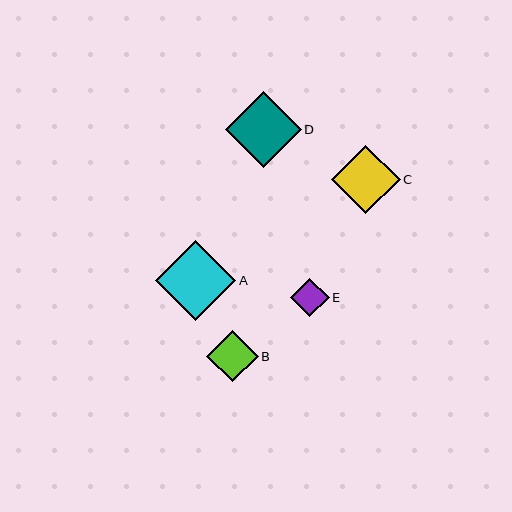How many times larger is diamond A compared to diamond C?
Diamond A is approximately 1.2 times the size of diamond C.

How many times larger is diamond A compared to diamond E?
Diamond A is approximately 2.1 times the size of diamond E.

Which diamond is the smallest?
Diamond E is the smallest with a size of approximately 39 pixels.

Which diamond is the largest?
Diamond A is the largest with a size of approximately 80 pixels.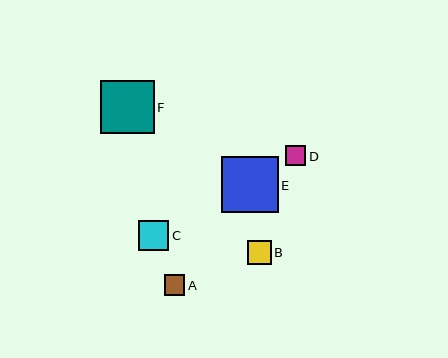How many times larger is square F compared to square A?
Square F is approximately 2.6 times the size of square A.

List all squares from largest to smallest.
From largest to smallest: E, F, C, B, D, A.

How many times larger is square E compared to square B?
Square E is approximately 2.4 times the size of square B.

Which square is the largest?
Square E is the largest with a size of approximately 56 pixels.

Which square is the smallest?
Square A is the smallest with a size of approximately 20 pixels.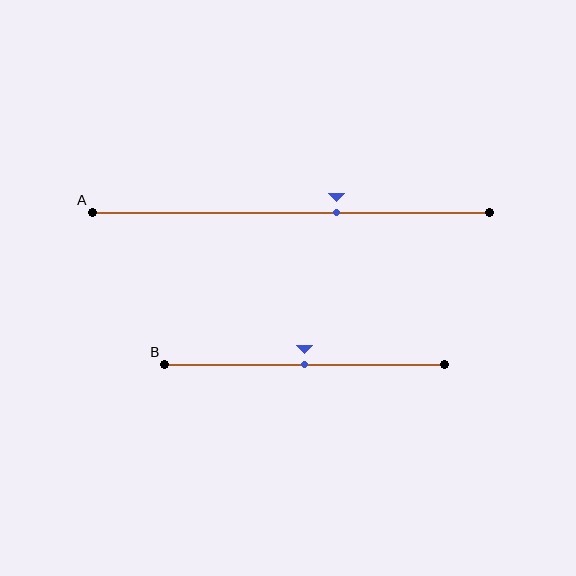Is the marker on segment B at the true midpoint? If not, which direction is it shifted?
Yes, the marker on segment B is at the true midpoint.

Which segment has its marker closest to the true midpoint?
Segment B has its marker closest to the true midpoint.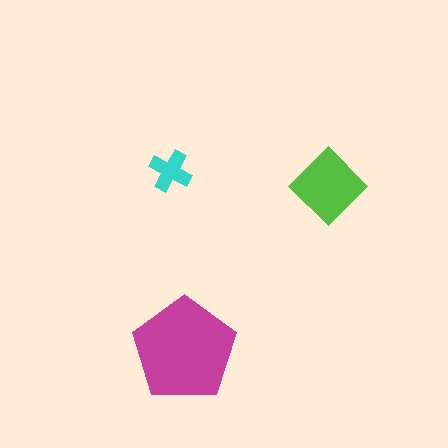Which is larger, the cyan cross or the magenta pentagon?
The magenta pentagon.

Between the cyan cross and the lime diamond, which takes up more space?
The lime diamond.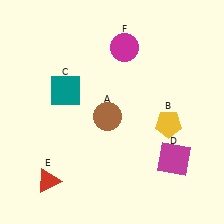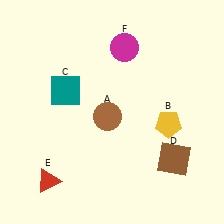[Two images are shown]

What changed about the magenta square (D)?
In Image 1, D is magenta. In Image 2, it changed to brown.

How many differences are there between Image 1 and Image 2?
There is 1 difference between the two images.